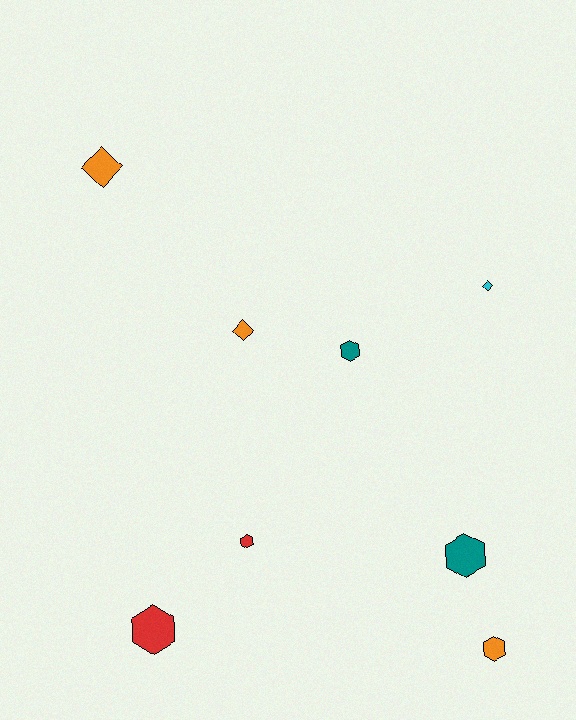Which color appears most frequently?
Orange, with 3 objects.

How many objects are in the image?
There are 8 objects.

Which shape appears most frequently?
Hexagon, with 5 objects.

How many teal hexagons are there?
There are 2 teal hexagons.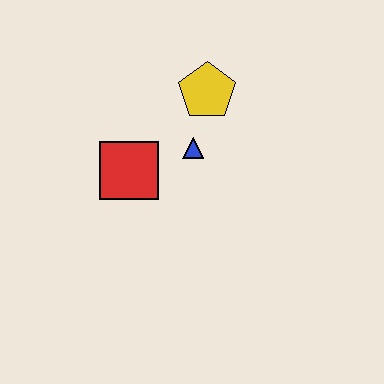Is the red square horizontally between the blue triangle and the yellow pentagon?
No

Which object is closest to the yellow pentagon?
The blue triangle is closest to the yellow pentagon.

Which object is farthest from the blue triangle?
The red square is farthest from the blue triangle.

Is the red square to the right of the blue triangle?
No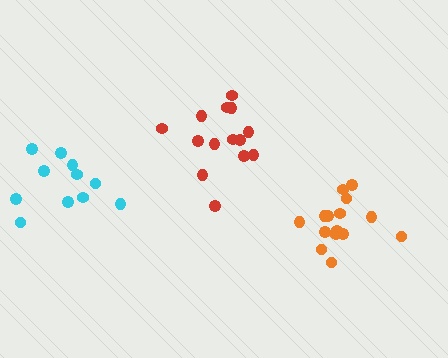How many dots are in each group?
Group 1: 14 dots, Group 2: 11 dots, Group 3: 15 dots (40 total).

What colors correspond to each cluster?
The clusters are colored: red, cyan, orange.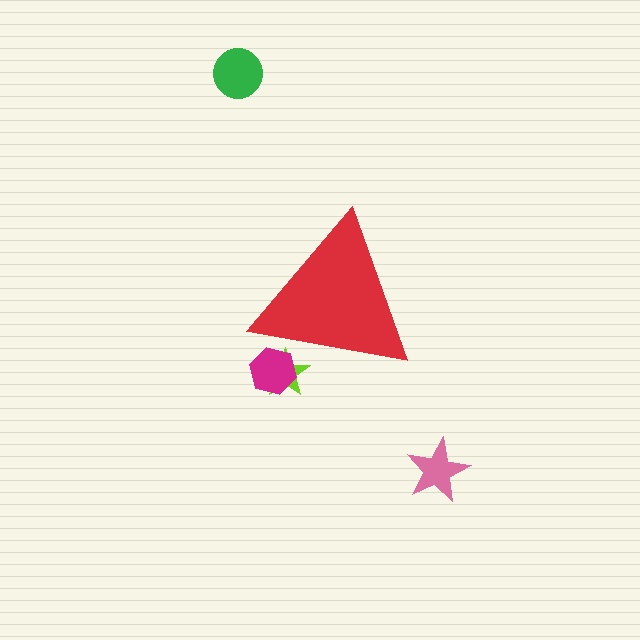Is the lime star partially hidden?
Yes, the lime star is partially hidden behind the red triangle.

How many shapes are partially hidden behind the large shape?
2 shapes are partially hidden.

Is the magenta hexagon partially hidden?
Yes, the magenta hexagon is partially hidden behind the red triangle.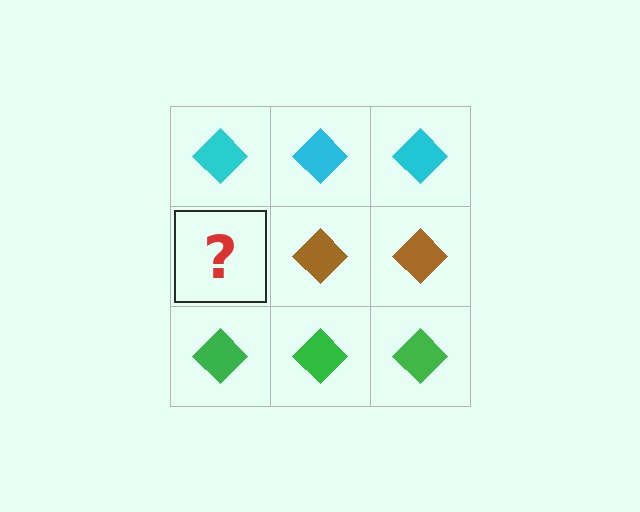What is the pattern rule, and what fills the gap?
The rule is that each row has a consistent color. The gap should be filled with a brown diamond.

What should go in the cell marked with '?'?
The missing cell should contain a brown diamond.